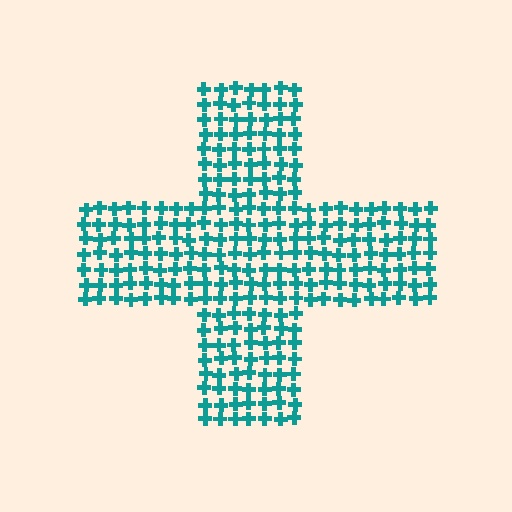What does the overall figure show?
The overall figure shows a cross.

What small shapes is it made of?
It is made of small crosses.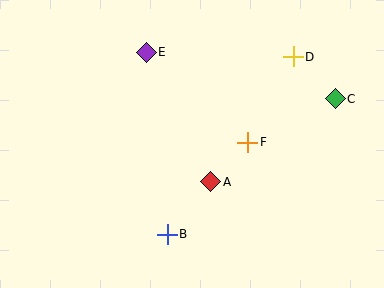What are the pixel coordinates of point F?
Point F is at (248, 142).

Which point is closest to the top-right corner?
Point D is closest to the top-right corner.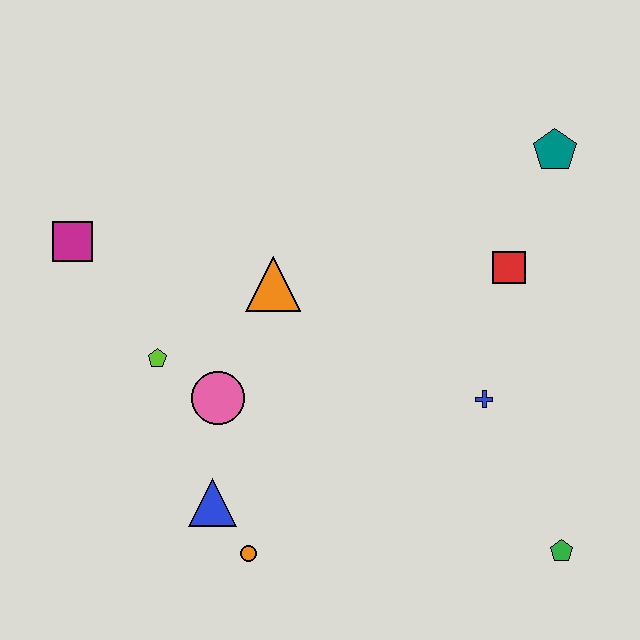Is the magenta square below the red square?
No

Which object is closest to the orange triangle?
The pink circle is closest to the orange triangle.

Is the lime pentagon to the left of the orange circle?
Yes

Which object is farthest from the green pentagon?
The magenta square is farthest from the green pentagon.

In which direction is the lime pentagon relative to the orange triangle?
The lime pentagon is to the left of the orange triangle.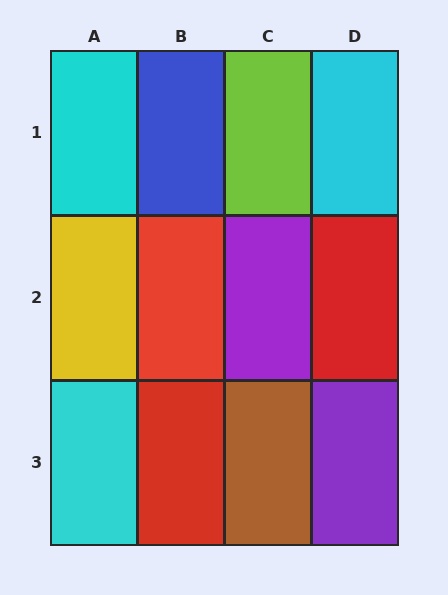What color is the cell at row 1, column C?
Lime.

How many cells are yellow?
1 cell is yellow.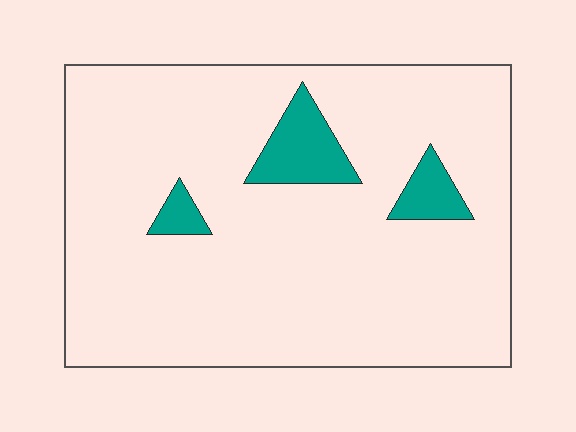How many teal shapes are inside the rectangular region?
3.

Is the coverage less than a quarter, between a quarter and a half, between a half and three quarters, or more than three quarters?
Less than a quarter.